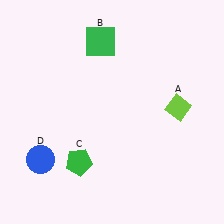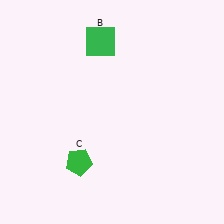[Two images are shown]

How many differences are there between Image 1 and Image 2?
There are 2 differences between the two images.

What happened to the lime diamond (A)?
The lime diamond (A) was removed in Image 2. It was in the top-right area of Image 1.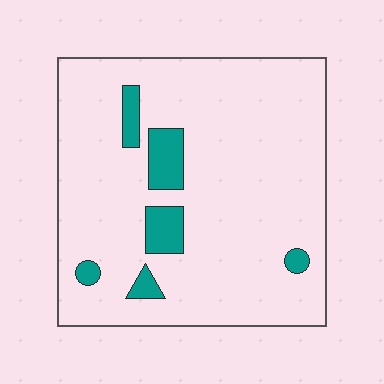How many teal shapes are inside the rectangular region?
6.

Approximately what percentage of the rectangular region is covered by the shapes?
Approximately 10%.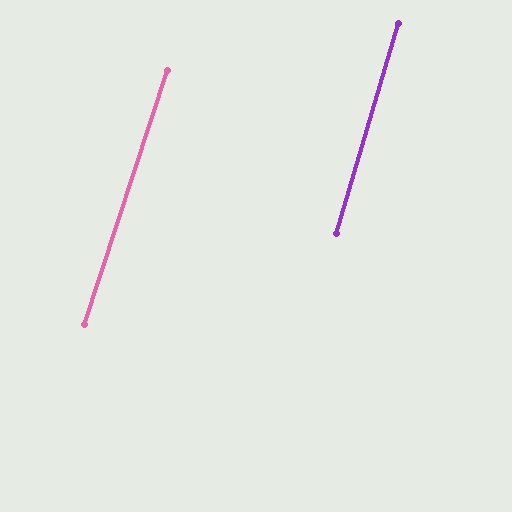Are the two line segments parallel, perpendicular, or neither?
Parallel — their directions differ by only 1.8°.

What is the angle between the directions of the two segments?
Approximately 2 degrees.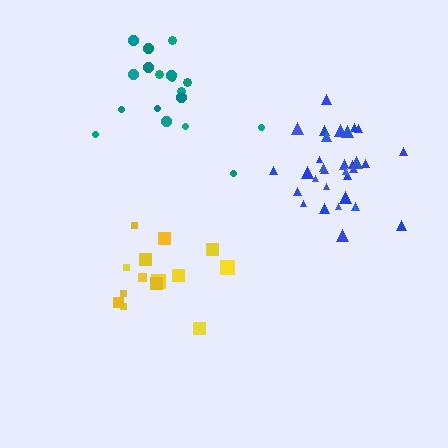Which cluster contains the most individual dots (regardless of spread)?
Blue (32).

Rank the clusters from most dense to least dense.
blue, yellow, teal.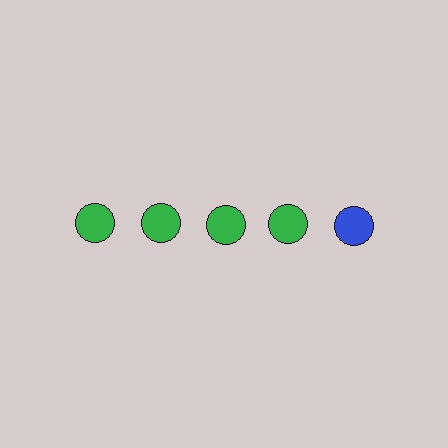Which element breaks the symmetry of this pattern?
The blue circle in the top row, rightmost column breaks the symmetry. All other shapes are green circles.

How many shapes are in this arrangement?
There are 5 shapes arranged in a grid pattern.